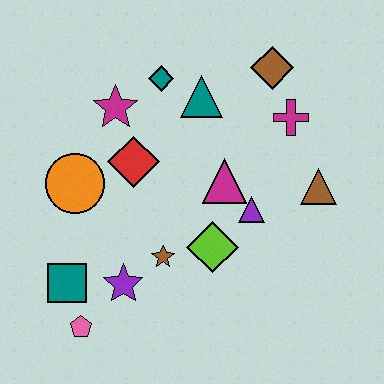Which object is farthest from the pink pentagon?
The brown diamond is farthest from the pink pentagon.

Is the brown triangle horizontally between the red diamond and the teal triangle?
No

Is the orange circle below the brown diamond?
Yes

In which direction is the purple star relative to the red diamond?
The purple star is below the red diamond.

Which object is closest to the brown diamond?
The magenta cross is closest to the brown diamond.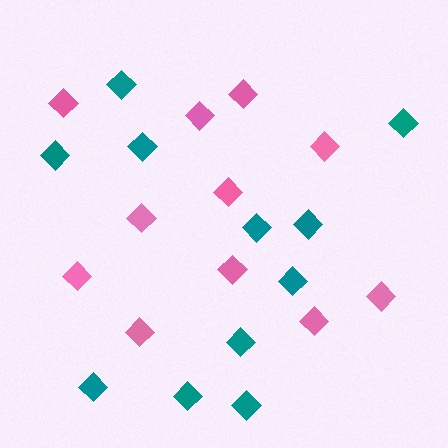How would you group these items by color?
There are 2 groups: one group of pink diamonds (11) and one group of teal diamonds (11).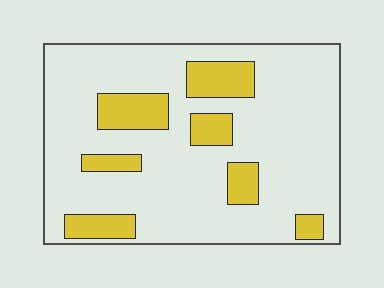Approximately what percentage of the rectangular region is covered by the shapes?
Approximately 20%.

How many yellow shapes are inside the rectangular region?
7.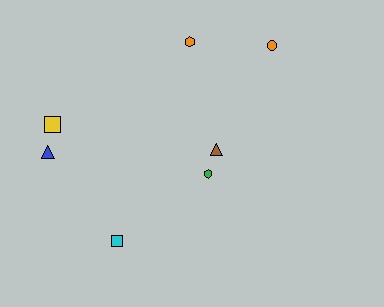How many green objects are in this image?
There is 1 green object.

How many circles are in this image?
There is 1 circle.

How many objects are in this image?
There are 7 objects.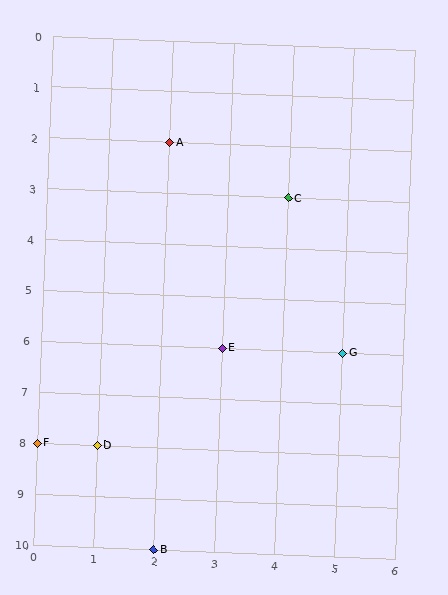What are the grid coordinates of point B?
Point B is at grid coordinates (2, 10).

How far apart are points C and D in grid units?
Points C and D are 3 columns and 5 rows apart (about 5.8 grid units diagonally).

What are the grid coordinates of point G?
Point G is at grid coordinates (5, 6).